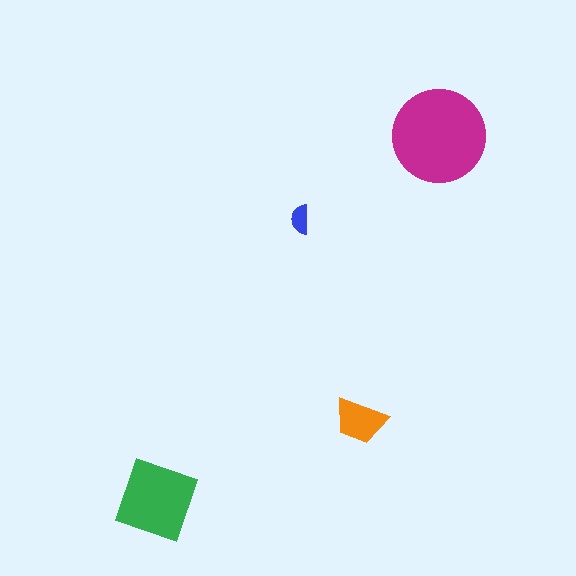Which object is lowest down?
The green diamond is bottommost.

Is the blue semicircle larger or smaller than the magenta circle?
Smaller.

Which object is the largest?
The magenta circle.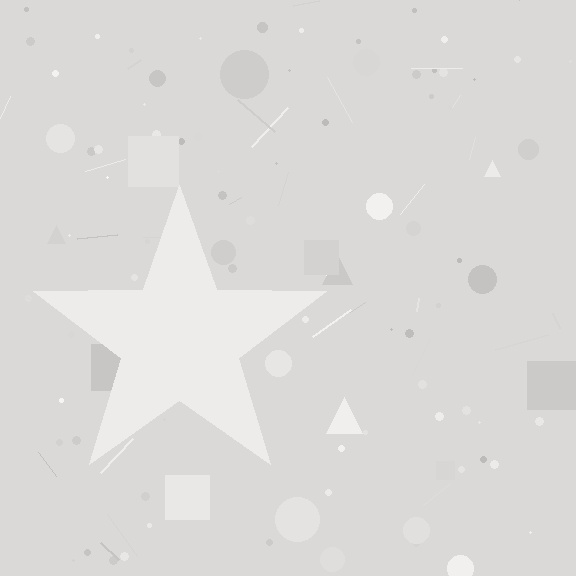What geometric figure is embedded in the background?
A star is embedded in the background.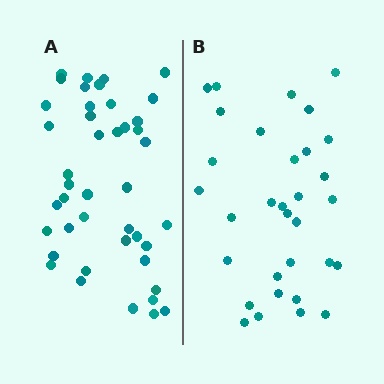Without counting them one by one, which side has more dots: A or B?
Region A (the left region) has more dots.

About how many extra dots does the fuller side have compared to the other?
Region A has roughly 12 or so more dots than region B.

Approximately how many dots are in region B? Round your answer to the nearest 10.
About 30 dots. (The exact count is 32, which rounds to 30.)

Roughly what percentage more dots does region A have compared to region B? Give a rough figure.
About 35% more.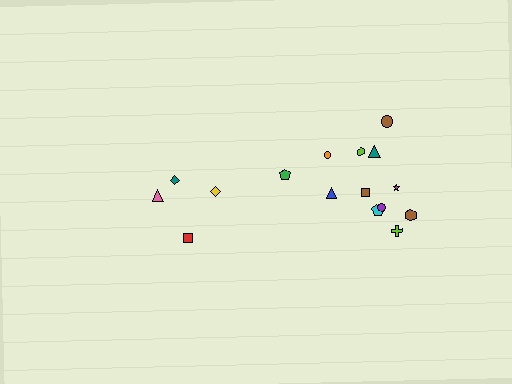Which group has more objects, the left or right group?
The right group.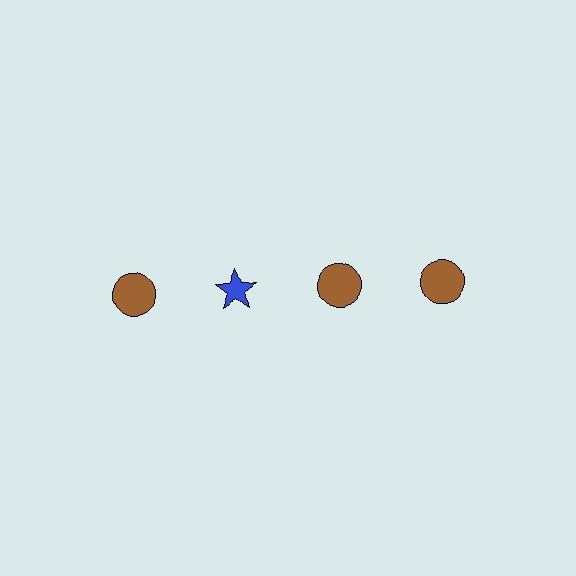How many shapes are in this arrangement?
There are 4 shapes arranged in a grid pattern.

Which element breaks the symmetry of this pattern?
The blue star in the top row, second from left column breaks the symmetry. All other shapes are brown circles.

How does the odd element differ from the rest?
It differs in both color (blue instead of brown) and shape (star instead of circle).